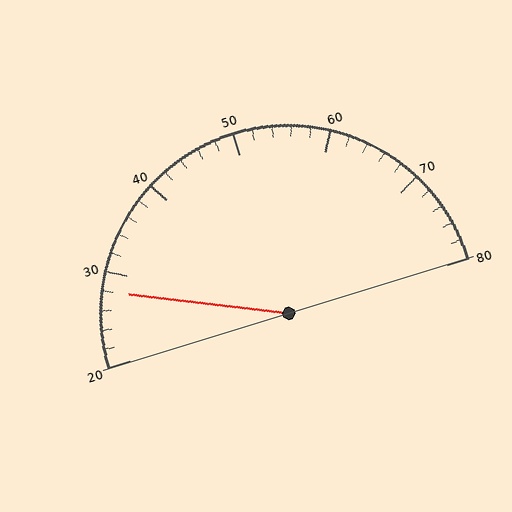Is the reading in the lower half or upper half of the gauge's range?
The reading is in the lower half of the range (20 to 80).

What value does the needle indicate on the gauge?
The needle indicates approximately 28.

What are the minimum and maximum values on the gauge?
The gauge ranges from 20 to 80.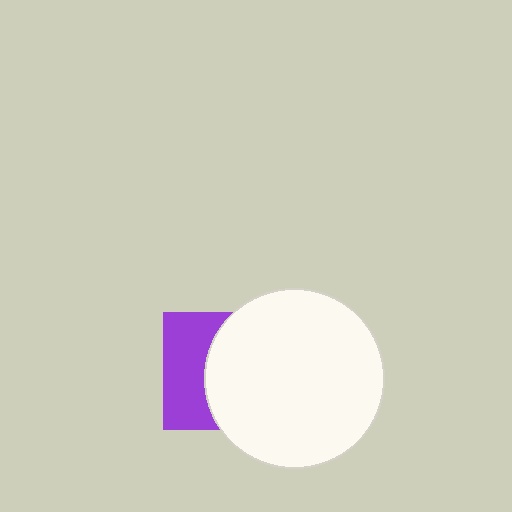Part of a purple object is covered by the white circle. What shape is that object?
It is a square.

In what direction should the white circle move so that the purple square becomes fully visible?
The white circle should move right. That is the shortest direction to clear the overlap and leave the purple square fully visible.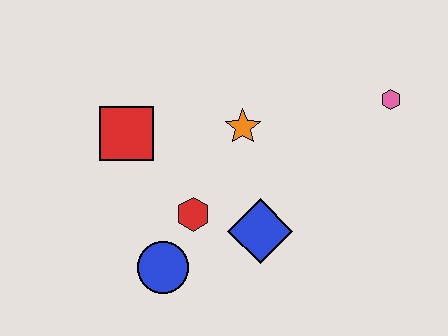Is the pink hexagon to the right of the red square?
Yes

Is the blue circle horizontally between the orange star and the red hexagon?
No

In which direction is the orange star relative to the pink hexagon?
The orange star is to the left of the pink hexagon.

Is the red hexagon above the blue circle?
Yes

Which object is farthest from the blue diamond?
The pink hexagon is farthest from the blue diamond.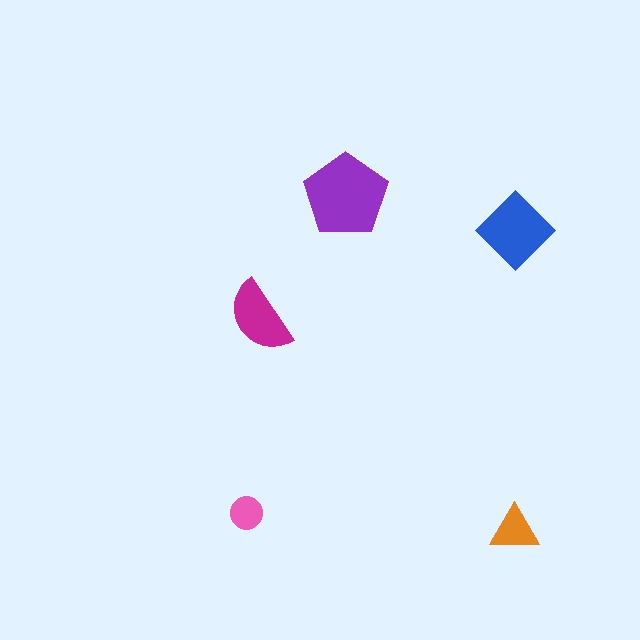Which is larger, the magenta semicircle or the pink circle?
The magenta semicircle.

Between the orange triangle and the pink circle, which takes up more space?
The orange triangle.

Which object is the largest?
The purple pentagon.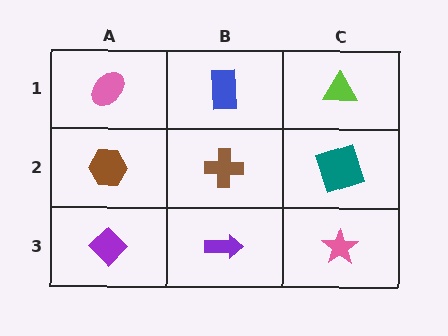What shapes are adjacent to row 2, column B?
A blue rectangle (row 1, column B), a purple arrow (row 3, column B), a brown hexagon (row 2, column A), a teal square (row 2, column C).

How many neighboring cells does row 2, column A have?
3.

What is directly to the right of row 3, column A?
A purple arrow.